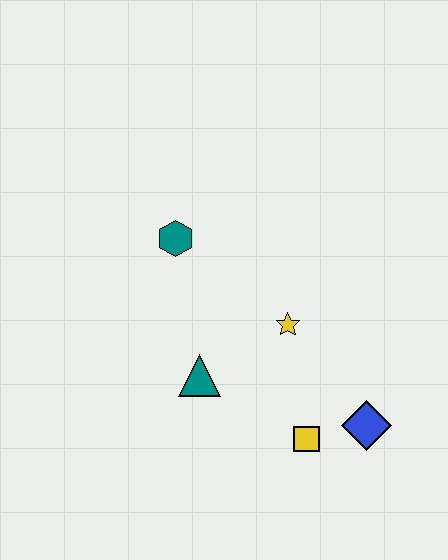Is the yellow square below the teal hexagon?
Yes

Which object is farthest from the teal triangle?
The blue diamond is farthest from the teal triangle.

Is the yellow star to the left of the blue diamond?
Yes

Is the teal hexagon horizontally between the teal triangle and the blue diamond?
No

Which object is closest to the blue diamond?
The yellow square is closest to the blue diamond.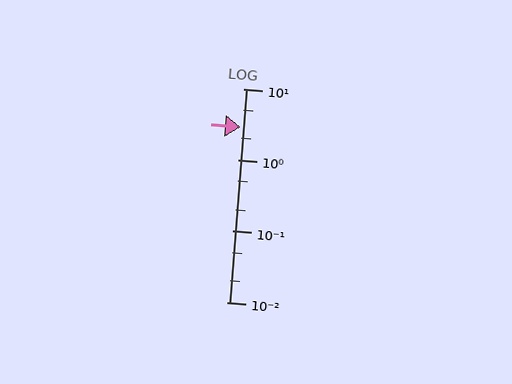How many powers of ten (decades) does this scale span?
The scale spans 3 decades, from 0.01 to 10.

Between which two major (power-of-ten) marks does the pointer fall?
The pointer is between 1 and 10.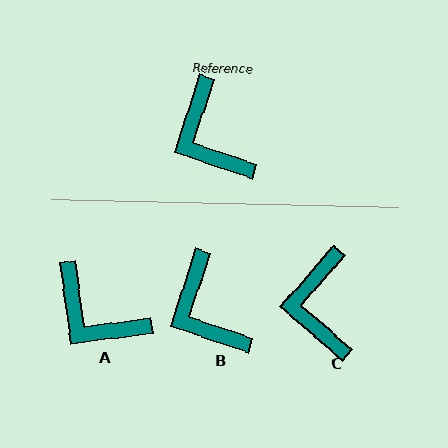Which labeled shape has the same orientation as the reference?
B.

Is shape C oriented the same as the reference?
No, it is off by about 23 degrees.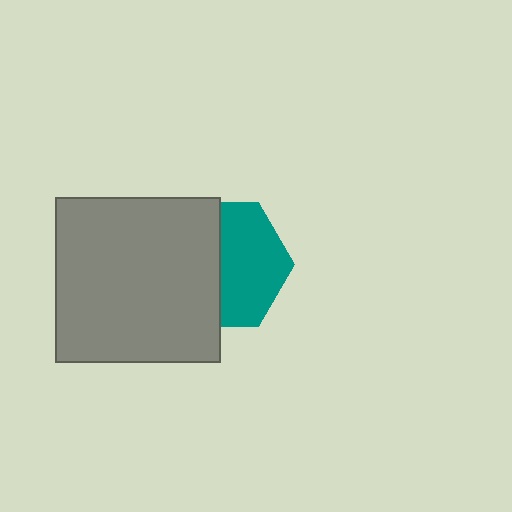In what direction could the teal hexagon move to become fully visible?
The teal hexagon could move right. That would shift it out from behind the gray square entirely.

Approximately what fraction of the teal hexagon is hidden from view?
Roughly 49% of the teal hexagon is hidden behind the gray square.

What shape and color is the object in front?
The object in front is a gray square.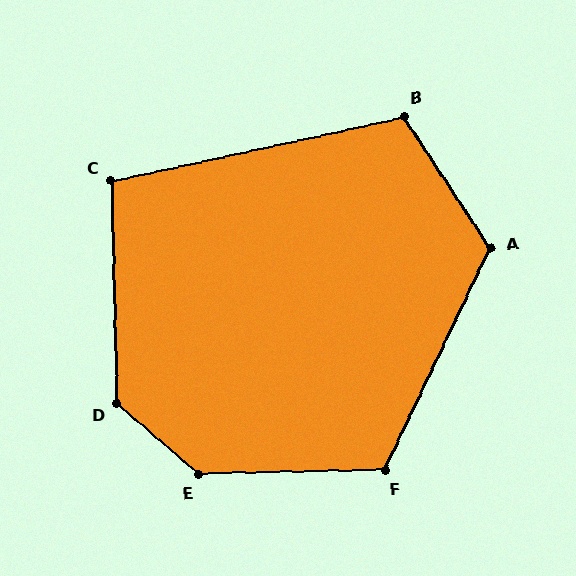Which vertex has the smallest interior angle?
C, at approximately 101 degrees.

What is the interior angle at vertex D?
Approximately 132 degrees (obtuse).